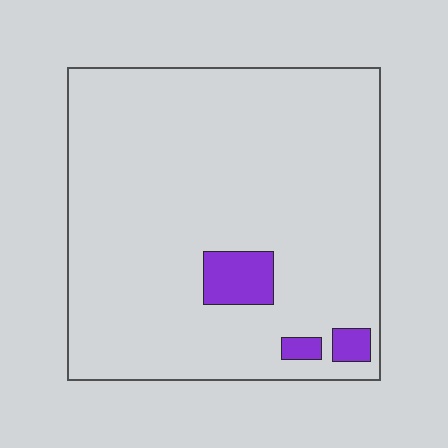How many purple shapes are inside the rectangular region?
3.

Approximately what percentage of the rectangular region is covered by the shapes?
Approximately 5%.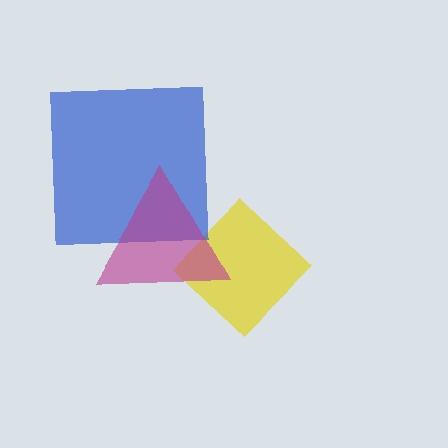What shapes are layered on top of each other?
The layered shapes are: a yellow diamond, a blue square, a magenta triangle.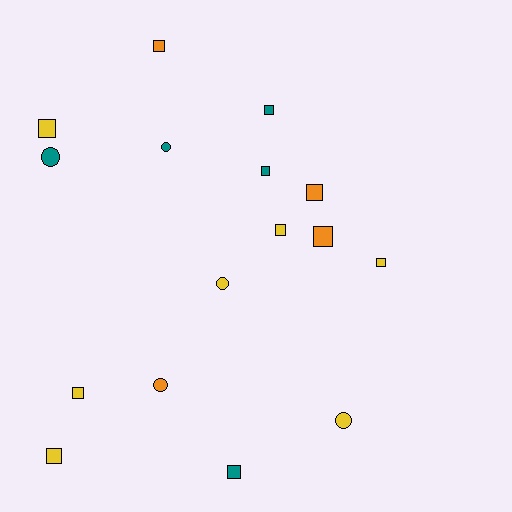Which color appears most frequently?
Yellow, with 7 objects.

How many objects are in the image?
There are 16 objects.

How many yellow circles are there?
There are 2 yellow circles.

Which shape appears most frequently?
Square, with 11 objects.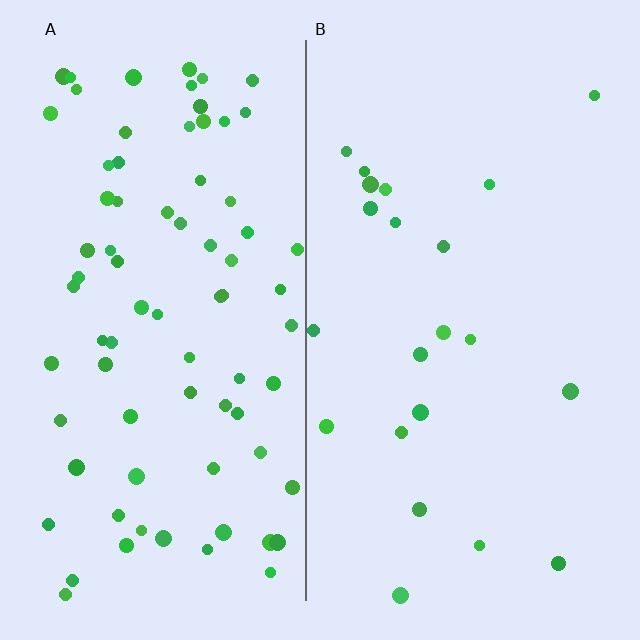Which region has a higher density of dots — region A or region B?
A (the left).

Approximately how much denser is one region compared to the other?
Approximately 3.6× — region A over region B.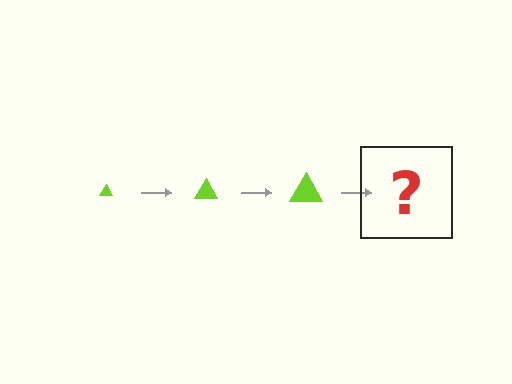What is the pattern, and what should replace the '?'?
The pattern is that the triangle gets progressively larger each step. The '?' should be a lime triangle, larger than the previous one.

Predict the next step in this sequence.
The next step is a lime triangle, larger than the previous one.